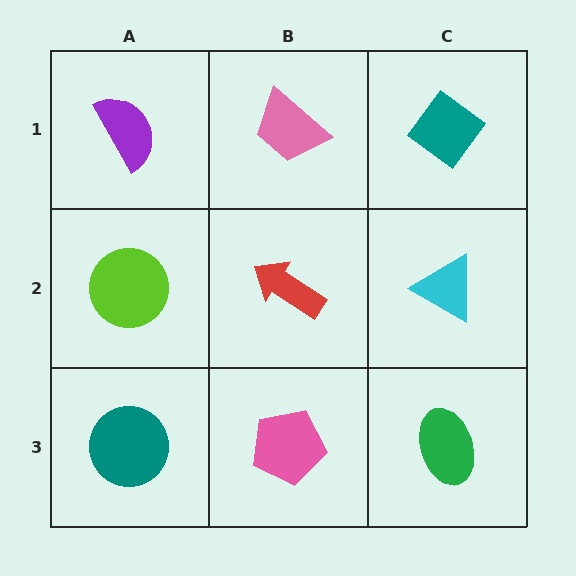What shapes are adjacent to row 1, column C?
A cyan triangle (row 2, column C), a pink trapezoid (row 1, column B).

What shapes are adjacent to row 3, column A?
A lime circle (row 2, column A), a pink pentagon (row 3, column B).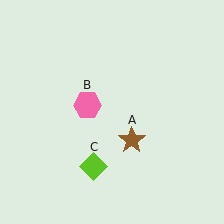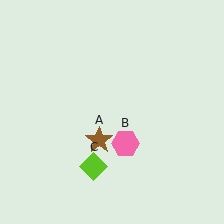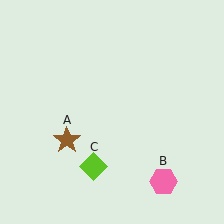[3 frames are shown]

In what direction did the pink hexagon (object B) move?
The pink hexagon (object B) moved down and to the right.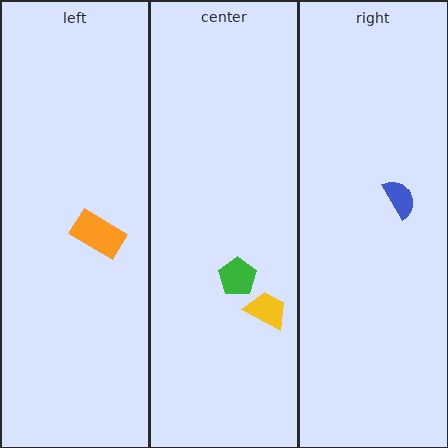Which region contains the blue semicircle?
The right region.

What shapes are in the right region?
The blue semicircle.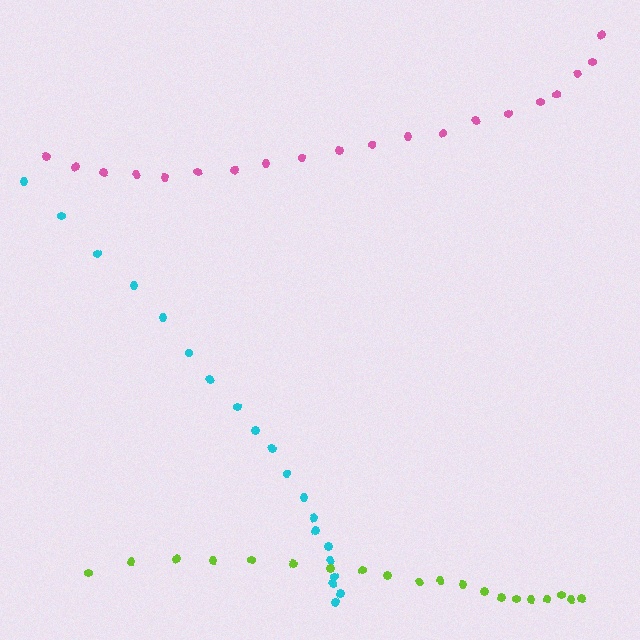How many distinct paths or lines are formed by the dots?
There are 3 distinct paths.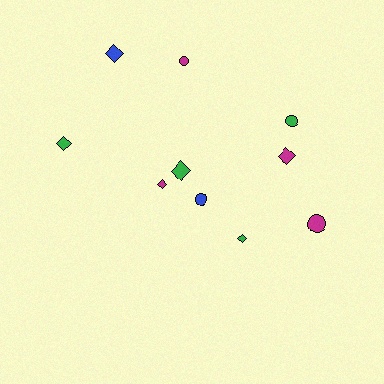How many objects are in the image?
There are 10 objects.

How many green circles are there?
There is 1 green circle.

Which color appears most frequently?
Magenta, with 4 objects.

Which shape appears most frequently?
Diamond, with 6 objects.